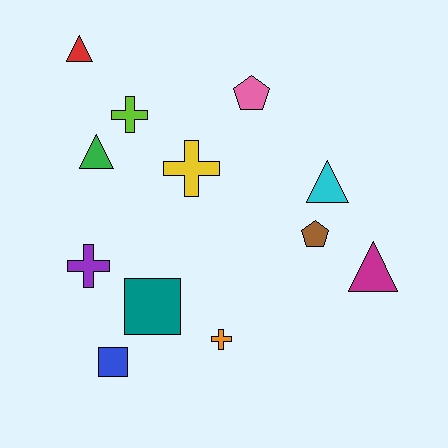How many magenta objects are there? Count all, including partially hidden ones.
There is 1 magenta object.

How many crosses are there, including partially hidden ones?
There are 4 crosses.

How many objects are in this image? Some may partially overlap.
There are 12 objects.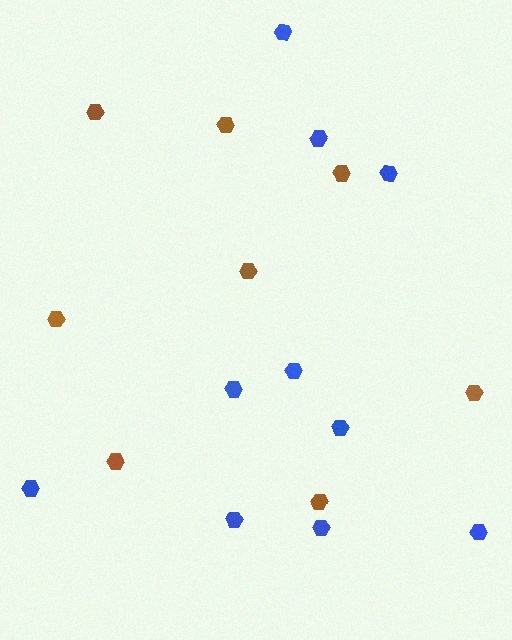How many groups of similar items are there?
There are 2 groups: one group of blue hexagons (10) and one group of brown hexagons (8).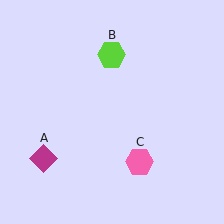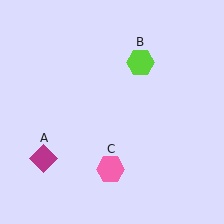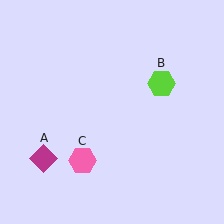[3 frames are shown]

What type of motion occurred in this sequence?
The lime hexagon (object B), pink hexagon (object C) rotated clockwise around the center of the scene.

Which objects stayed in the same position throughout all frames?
Magenta diamond (object A) remained stationary.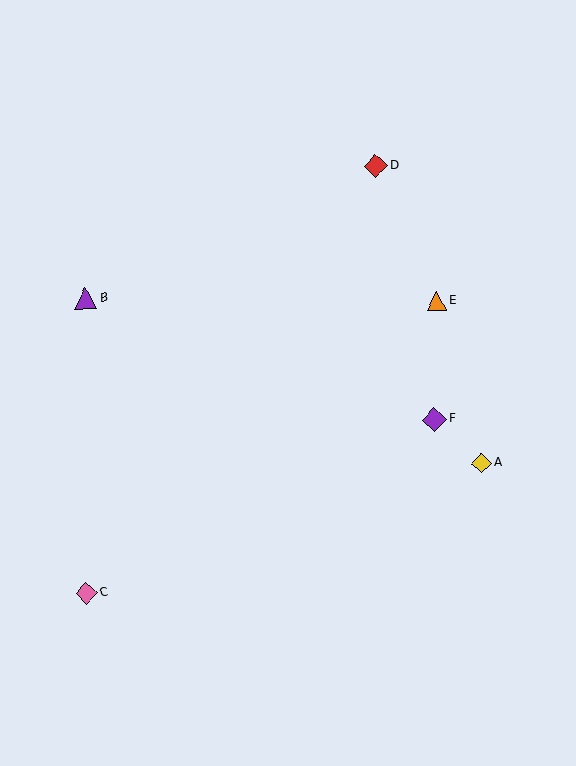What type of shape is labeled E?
Shape E is an orange triangle.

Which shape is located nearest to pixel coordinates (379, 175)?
The red diamond (labeled D) at (376, 166) is nearest to that location.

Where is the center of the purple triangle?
The center of the purple triangle is at (86, 298).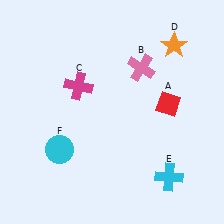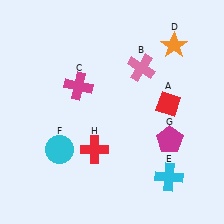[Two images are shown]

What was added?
A magenta pentagon (G), a red cross (H) were added in Image 2.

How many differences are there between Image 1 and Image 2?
There are 2 differences between the two images.